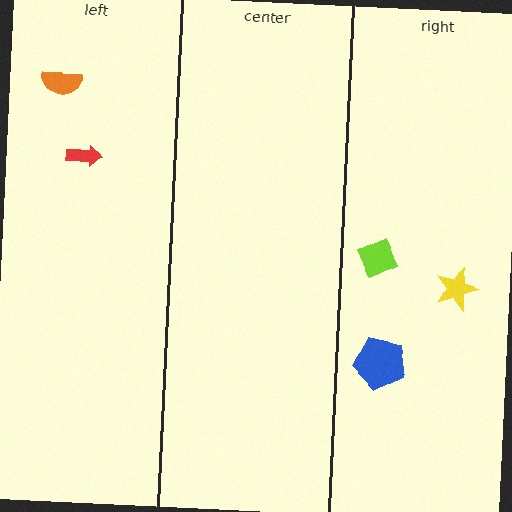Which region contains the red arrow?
The left region.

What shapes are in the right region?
The yellow star, the blue pentagon, the lime diamond.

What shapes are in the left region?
The orange semicircle, the red arrow.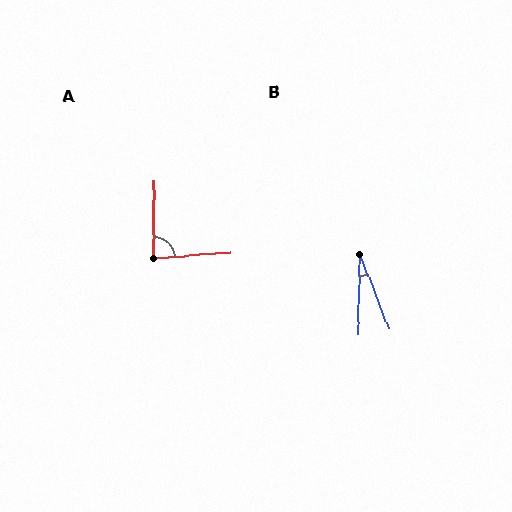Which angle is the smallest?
B, at approximately 23 degrees.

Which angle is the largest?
A, at approximately 85 degrees.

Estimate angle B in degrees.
Approximately 23 degrees.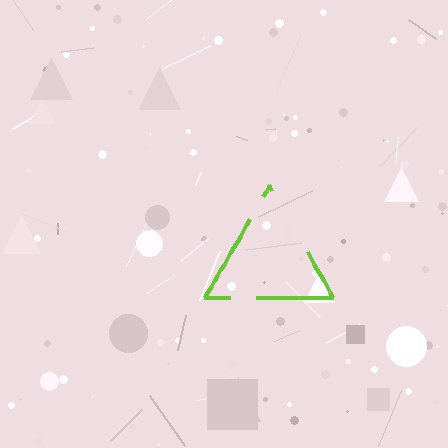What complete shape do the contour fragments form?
The contour fragments form a triangle.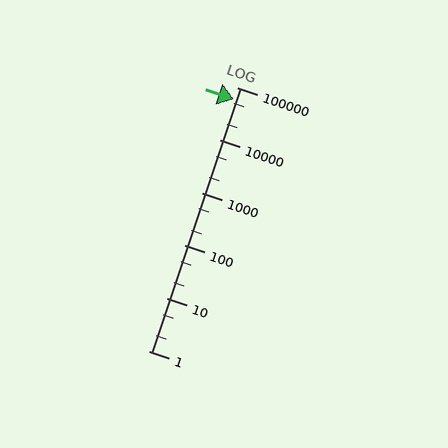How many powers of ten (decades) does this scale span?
The scale spans 5 decades, from 1 to 100000.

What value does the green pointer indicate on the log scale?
The pointer indicates approximately 59000.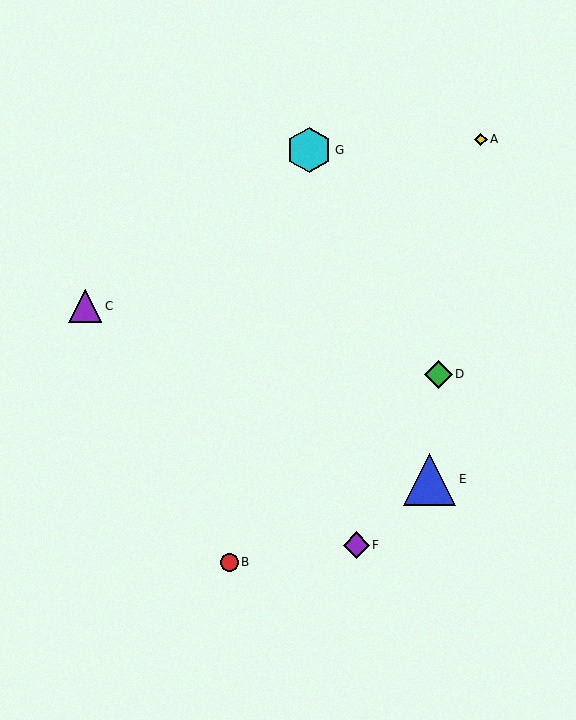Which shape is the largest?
The blue triangle (labeled E) is the largest.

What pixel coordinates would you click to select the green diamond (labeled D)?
Click at (438, 374) to select the green diamond D.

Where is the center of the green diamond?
The center of the green diamond is at (438, 374).